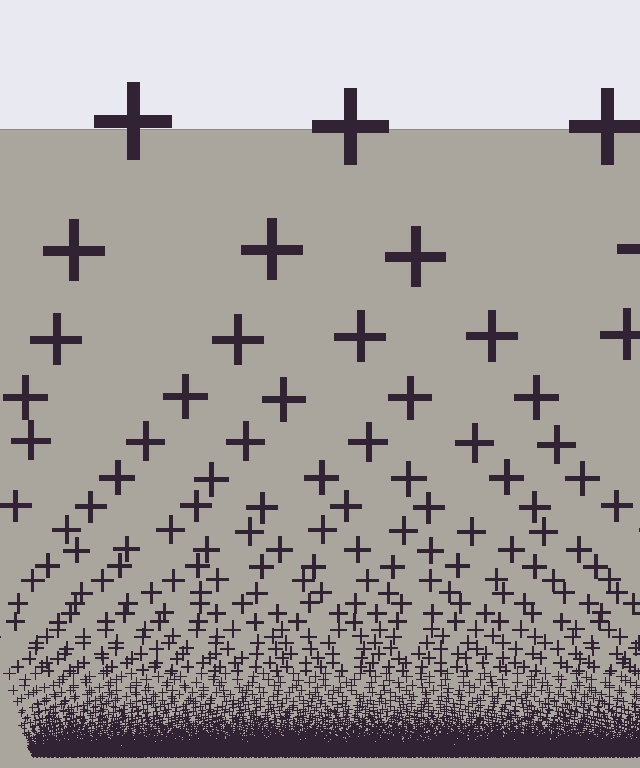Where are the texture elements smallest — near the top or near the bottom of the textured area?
Near the bottom.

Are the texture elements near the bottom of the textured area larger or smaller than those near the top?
Smaller. The gradient is inverted — elements near the bottom are smaller and denser.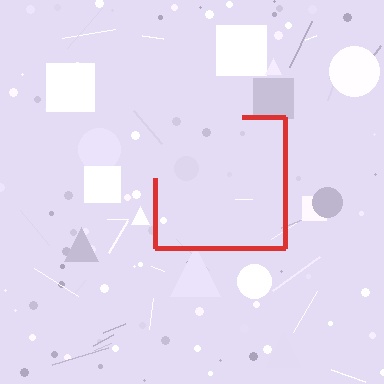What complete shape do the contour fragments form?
The contour fragments form a square.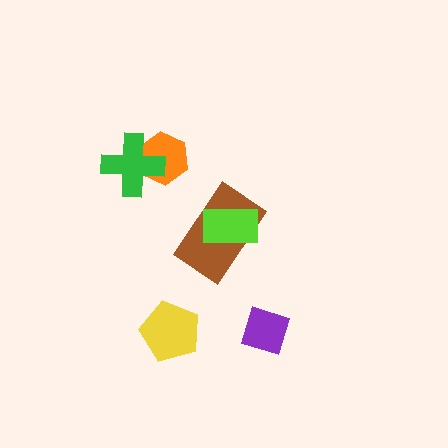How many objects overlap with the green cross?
1 object overlaps with the green cross.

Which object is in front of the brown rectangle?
The lime rectangle is in front of the brown rectangle.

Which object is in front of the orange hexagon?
The green cross is in front of the orange hexagon.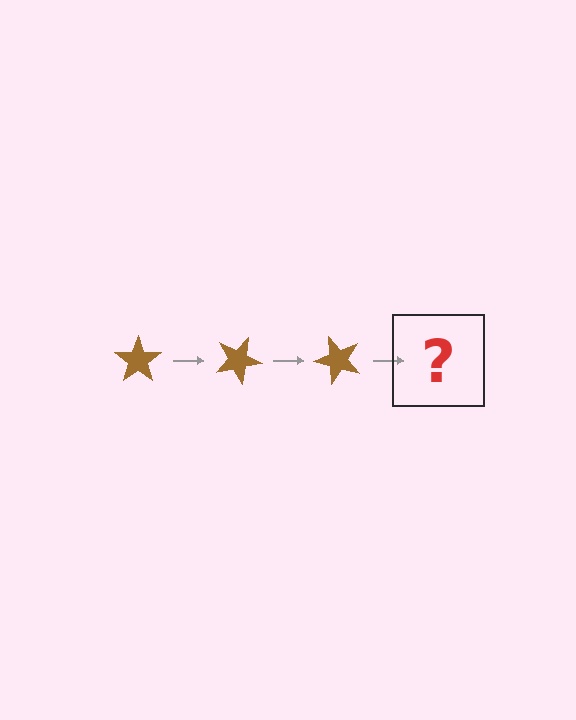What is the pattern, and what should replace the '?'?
The pattern is that the star rotates 25 degrees each step. The '?' should be a brown star rotated 75 degrees.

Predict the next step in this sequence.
The next step is a brown star rotated 75 degrees.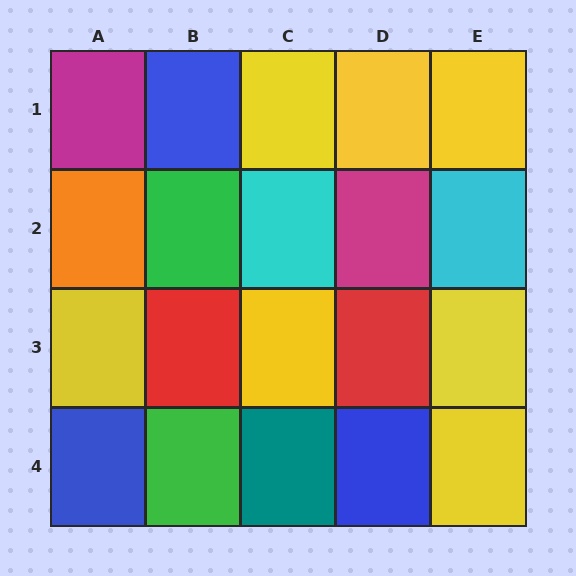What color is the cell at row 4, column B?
Green.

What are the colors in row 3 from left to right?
Yellow, red, yellow, red, yellow.